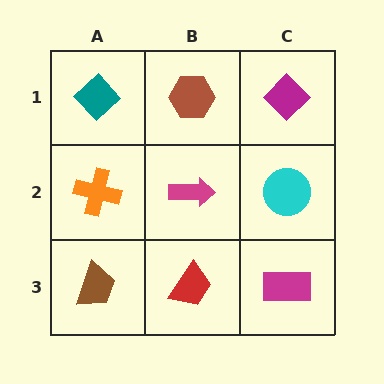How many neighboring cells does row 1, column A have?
2.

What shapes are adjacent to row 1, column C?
A cyan circle (row 2, column C), a brown hexagon (row 1, column B).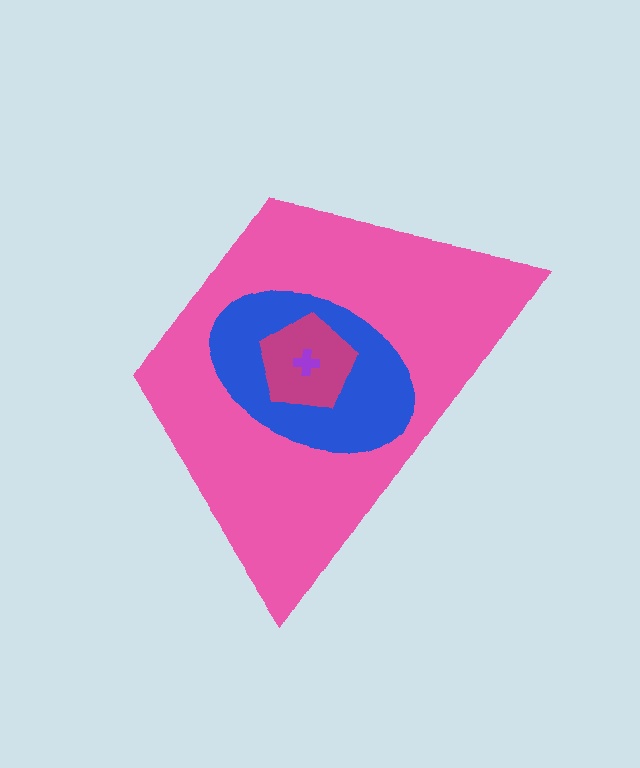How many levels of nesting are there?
4.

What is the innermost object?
The purple cross.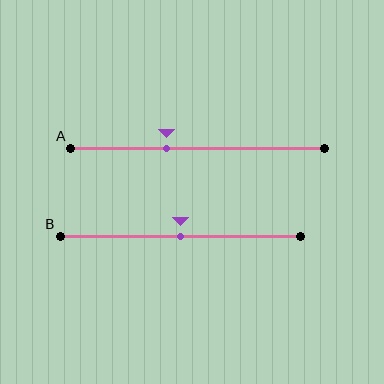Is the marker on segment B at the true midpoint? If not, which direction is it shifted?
Yes, the marker on segment B is at the true midpoint.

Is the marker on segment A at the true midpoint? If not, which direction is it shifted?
No, the marker on segment A is shifted to the left by about 12% of the segment length.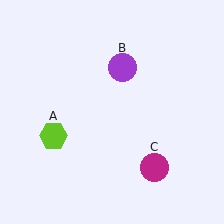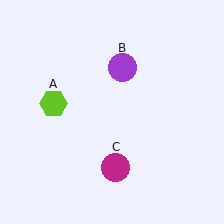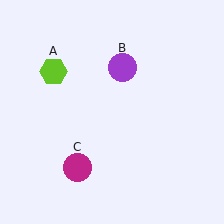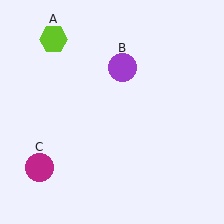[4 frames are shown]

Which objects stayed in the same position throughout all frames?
Purple circle (object B) remained stationary.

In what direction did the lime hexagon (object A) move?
The lime hexagon (object A) moved up.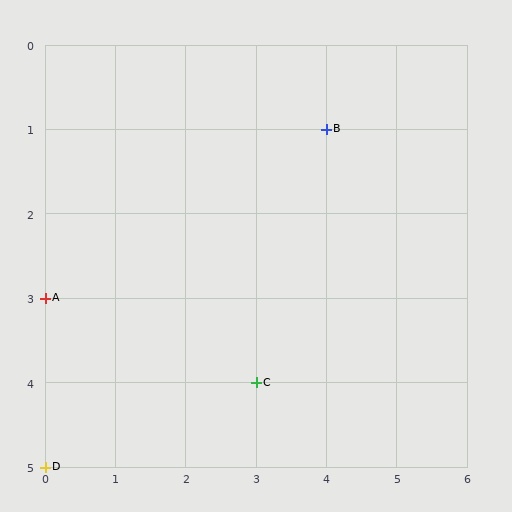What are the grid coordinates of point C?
Point C is at grid coordinates (3, 4).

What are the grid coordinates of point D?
Point D is at grid coordinates (0, 5).